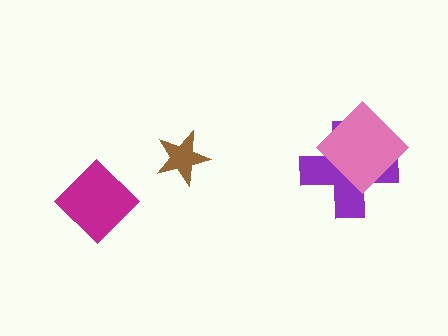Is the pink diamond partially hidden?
No, no other shape covers it.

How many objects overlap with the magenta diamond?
0 objects overlap with the magenta diamond.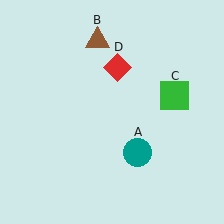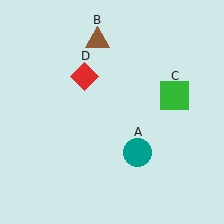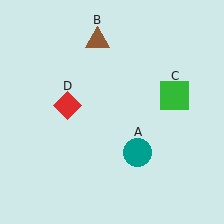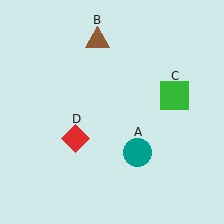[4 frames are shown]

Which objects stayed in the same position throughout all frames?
Teal circle (object A) and brown triangle (object B) and green square (object C) remained stationary.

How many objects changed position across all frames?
1 object changed position: red diamond (object D).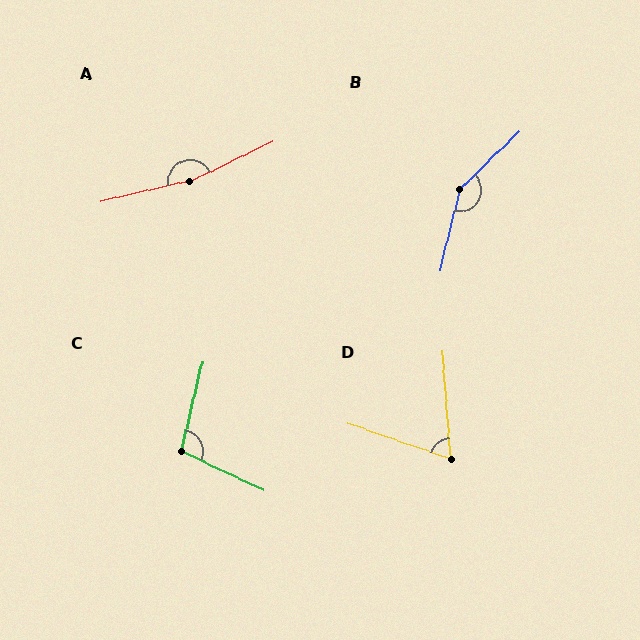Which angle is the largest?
A, at approximately 168 degrees.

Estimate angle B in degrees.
Approximately 148 degrees.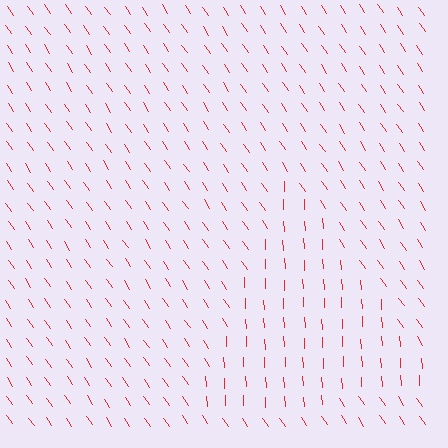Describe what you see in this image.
The image is filled with small red line segments. A triangle region in the image has lines oriented differently from the surrounding lines, creating a visible texture boundary.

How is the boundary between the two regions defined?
The boundary is defined purely by a change in line orientation (approximately 31 degrees difference). All lines are the same color and thickness.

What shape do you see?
I see a triangle.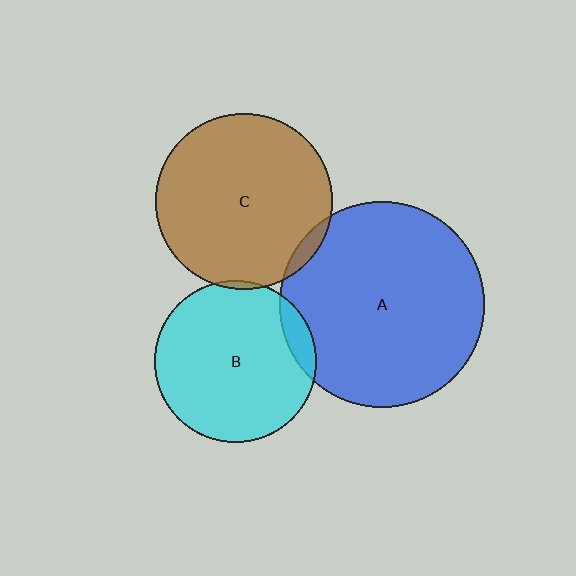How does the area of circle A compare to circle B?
Approximately 1.6 times.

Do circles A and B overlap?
Yes.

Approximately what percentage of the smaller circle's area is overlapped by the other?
Approximately 10%.